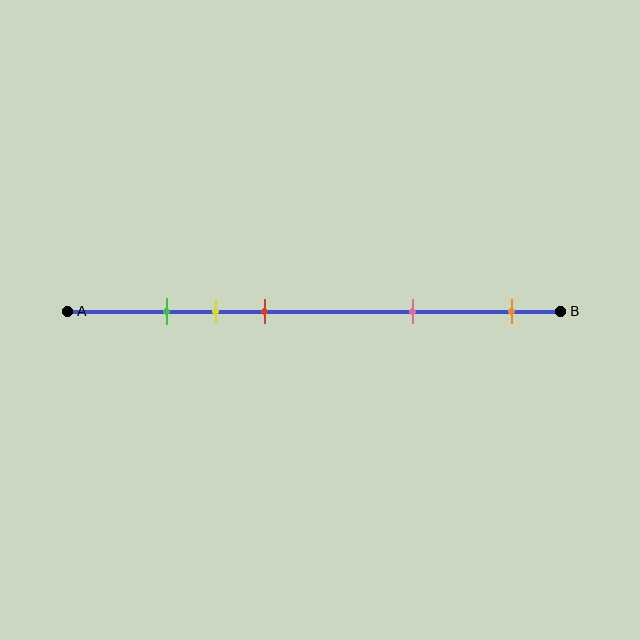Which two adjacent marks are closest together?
The green and yellow marks are the closest adjacent pair.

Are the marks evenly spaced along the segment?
No, the marks are not evenly spaced.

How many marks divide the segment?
There are 5 marks dividing the segment.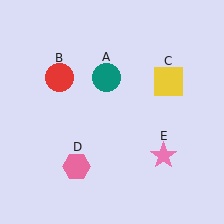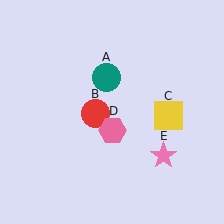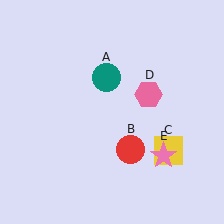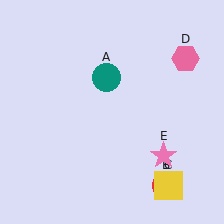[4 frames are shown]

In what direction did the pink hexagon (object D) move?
The pink hexagon (object D) moved up and to the right.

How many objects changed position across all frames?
3 objects changed position: red circle (object B), yellow square (object C), pink hexagon (object D).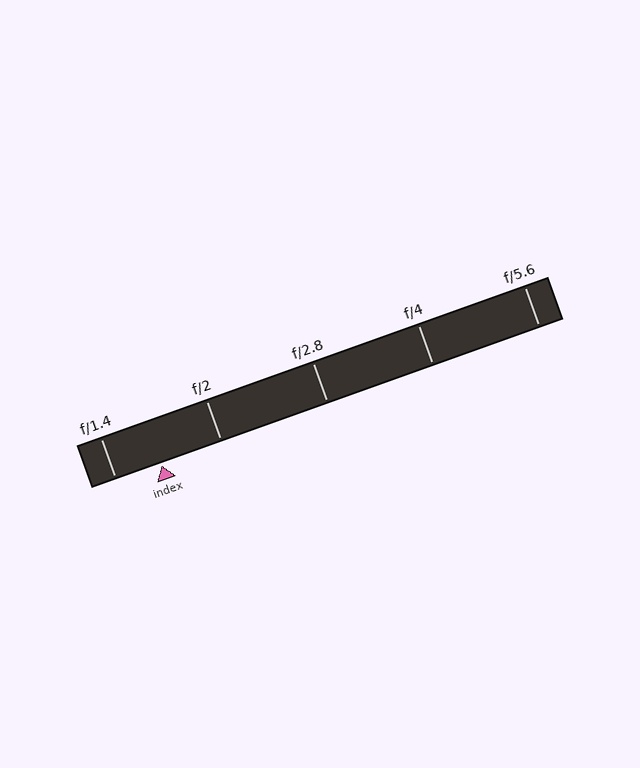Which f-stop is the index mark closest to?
The index mark is closest to f/1.4.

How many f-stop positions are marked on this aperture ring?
There are 5 f-stop positions marked.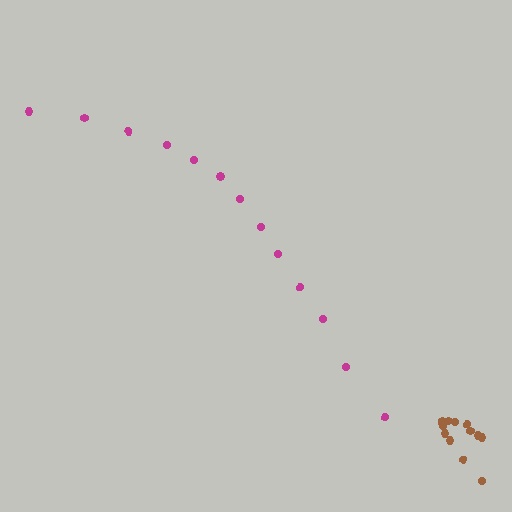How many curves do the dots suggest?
There are 2 distinct paths.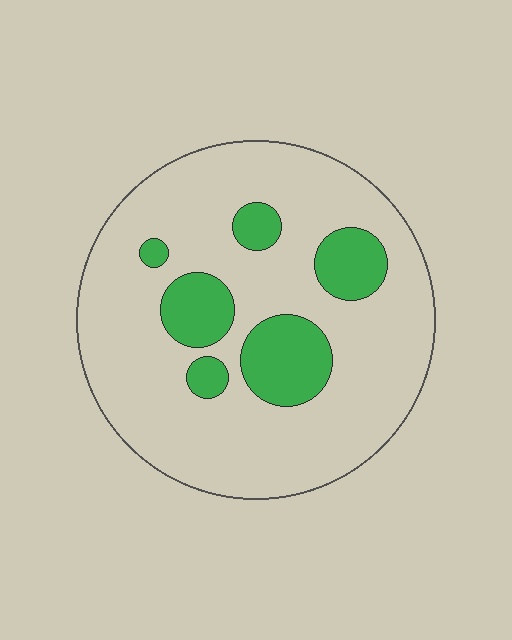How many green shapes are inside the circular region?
6.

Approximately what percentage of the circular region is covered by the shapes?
Approximately 20%.